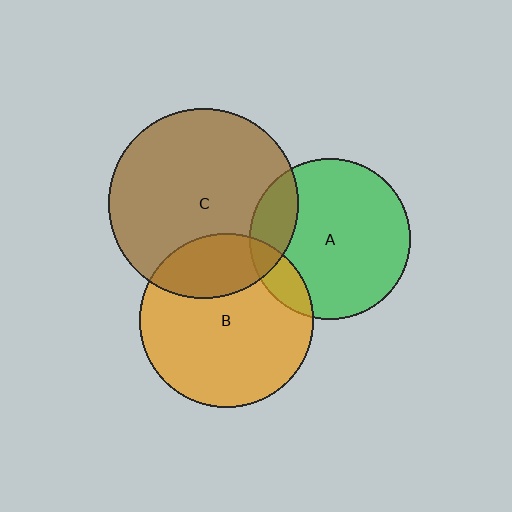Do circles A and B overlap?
Yes.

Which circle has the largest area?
Circle C (brown).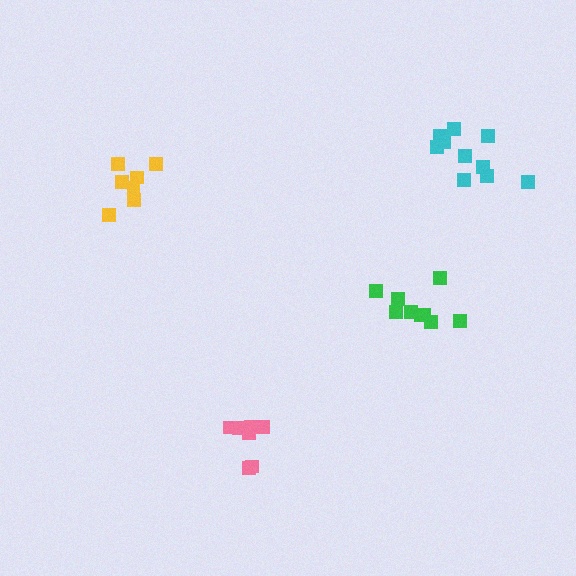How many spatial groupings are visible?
There are 4 spatial groupings.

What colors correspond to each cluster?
The clusters are colored: pink, green, yellow, cyan.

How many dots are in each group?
Group 1: 7 dots, Group 2: 10 dots, Group 3: 7 dots, Group 4: 11 dots (35 total).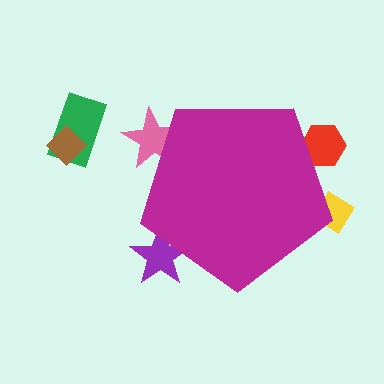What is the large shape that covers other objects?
A magenta pentagon.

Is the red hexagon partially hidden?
Yes, the red hexagon is partially hidden behind the magenta pentagon.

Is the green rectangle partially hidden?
No, the green rectangle is fully visible.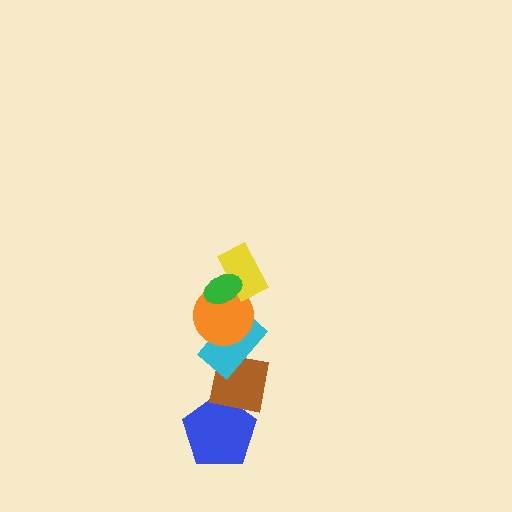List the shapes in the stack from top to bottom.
From top to bottom: the green ellipse, the yellow rectangle, the orange circle, the cyan rectangle, the brown square, the blue pentagon.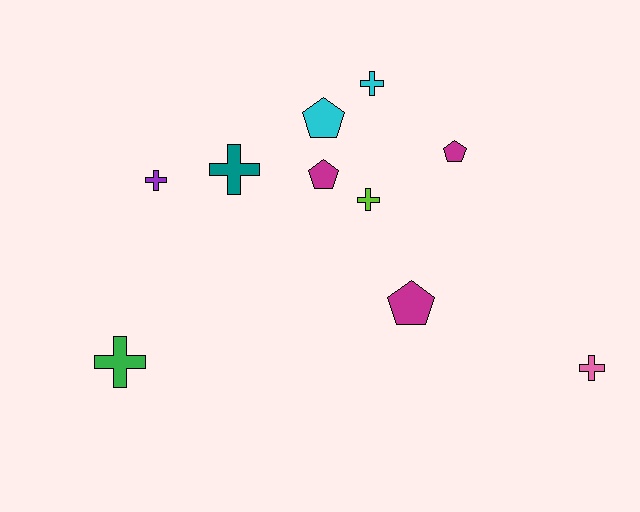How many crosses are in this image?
There are 6 crosses.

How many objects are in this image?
There are 10 objects.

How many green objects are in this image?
There is 1 green object.